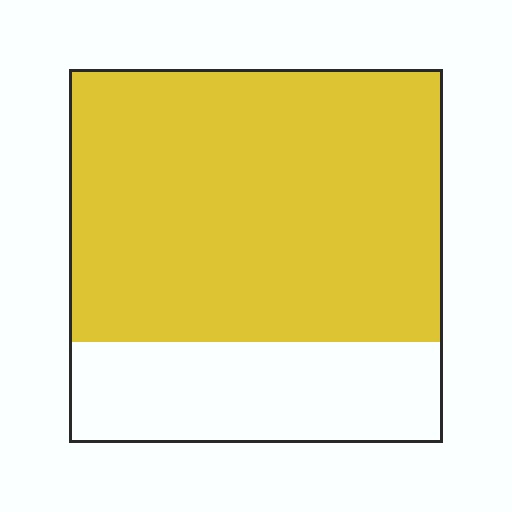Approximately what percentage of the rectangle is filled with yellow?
Approximately 75%.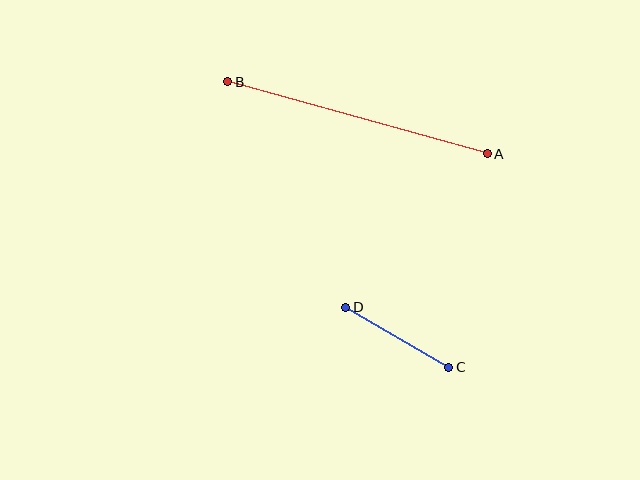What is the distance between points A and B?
The distance is approximately 269 pixels.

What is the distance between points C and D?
The distance is approximately 119 pixels.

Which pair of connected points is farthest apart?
Points A and B are farthest apart.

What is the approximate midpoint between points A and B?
The midpoint is at approximately (357, 118) pixels.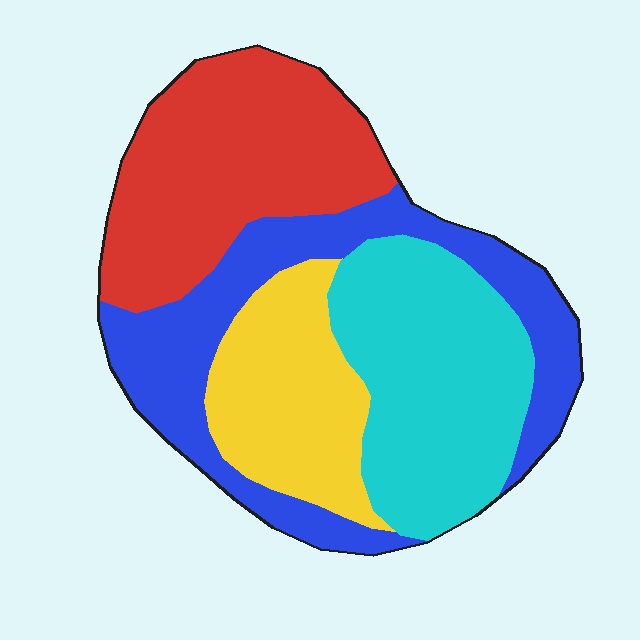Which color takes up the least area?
Yellow, at roughly 20%.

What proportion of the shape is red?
Red takes up between a sixth and a third of the shape.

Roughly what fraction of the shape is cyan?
Cyan takes up about one quarter (1/4) of the shape.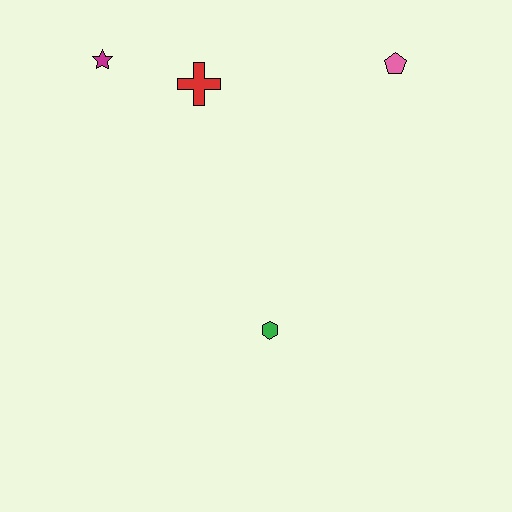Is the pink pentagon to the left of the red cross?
No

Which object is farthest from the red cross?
The green hexagon is farthest from the red cross.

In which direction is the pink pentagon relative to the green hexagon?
The pink pentagon is above the green hexagon.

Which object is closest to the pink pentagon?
The red cross is closest to the pink pentagon.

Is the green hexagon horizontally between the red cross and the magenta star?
No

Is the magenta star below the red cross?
No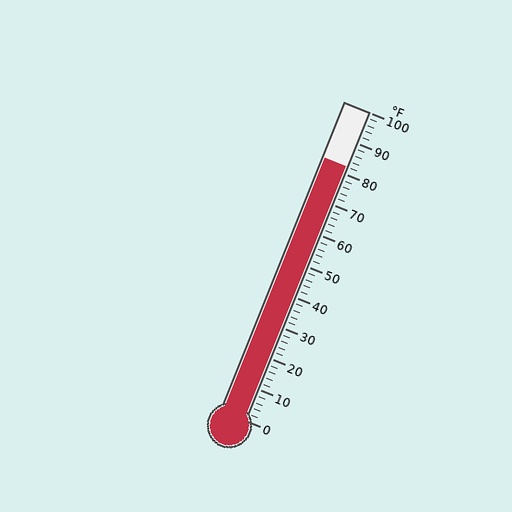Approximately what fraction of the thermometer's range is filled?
The thermometer is filled to approximately 80% of its range.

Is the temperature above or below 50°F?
The temperature is above 50°F.